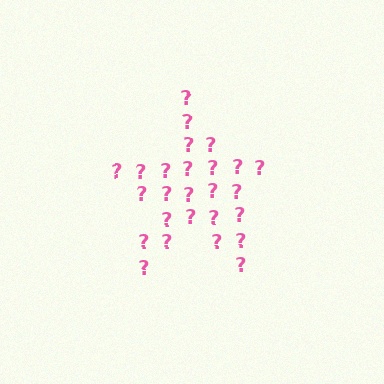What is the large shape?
The large shape is a star.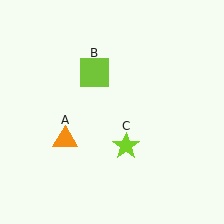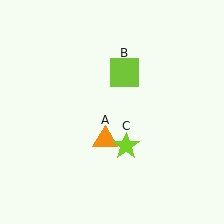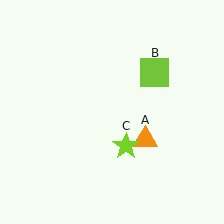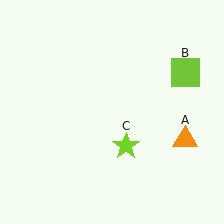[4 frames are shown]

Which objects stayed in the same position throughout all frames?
Lime star (object C) remained stationary.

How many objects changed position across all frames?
2 objects changed position: orange triangle (object A), lime square (object B).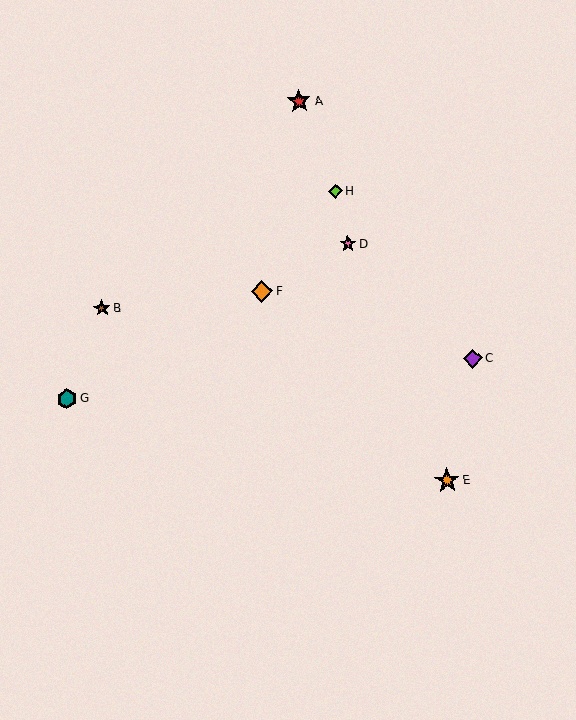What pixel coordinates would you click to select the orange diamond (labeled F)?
Click at (262, 291) to select the orange diamond F.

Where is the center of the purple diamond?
The center of the purple diamond is at (473, 358).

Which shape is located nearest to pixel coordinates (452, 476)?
The orange star (labeled E) at (447, 481) is nearest to that location.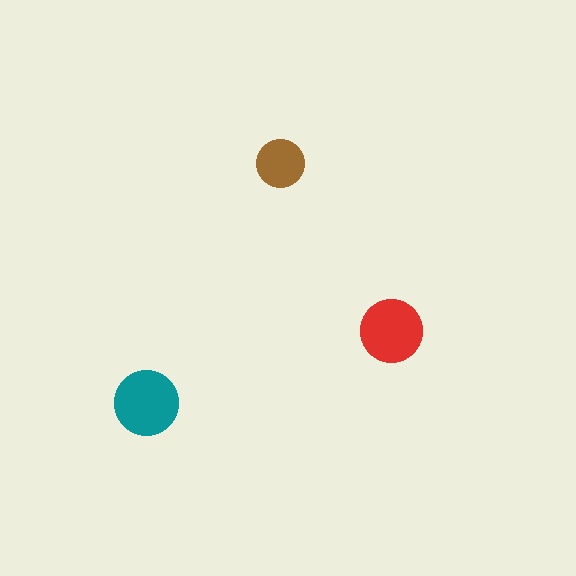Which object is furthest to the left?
The teal circle is leftmost.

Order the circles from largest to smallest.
the teal one, the red one, the brown one.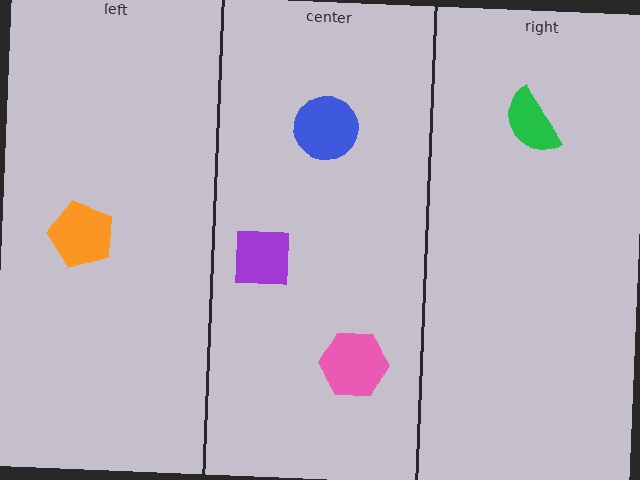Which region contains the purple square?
The center region.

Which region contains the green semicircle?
The right region.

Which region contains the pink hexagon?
The center region.